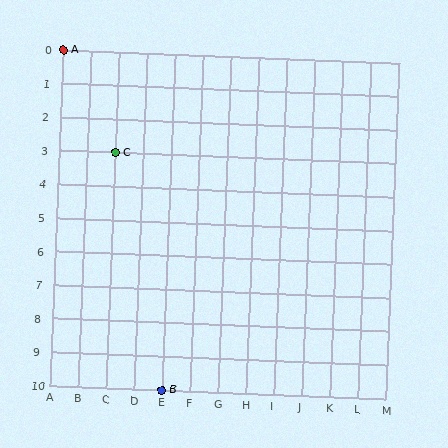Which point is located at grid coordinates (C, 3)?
Point C is at (C, 3).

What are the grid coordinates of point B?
Point B is at grid coordinates (E, 10).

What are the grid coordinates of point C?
Point C is at grid coordinates (C, 3).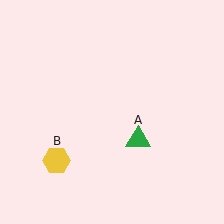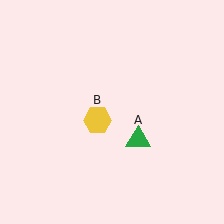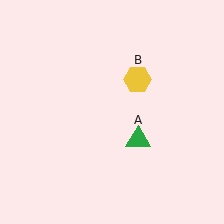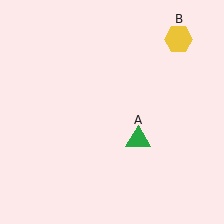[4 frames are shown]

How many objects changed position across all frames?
1 object changed position: yellow hexagon (object B).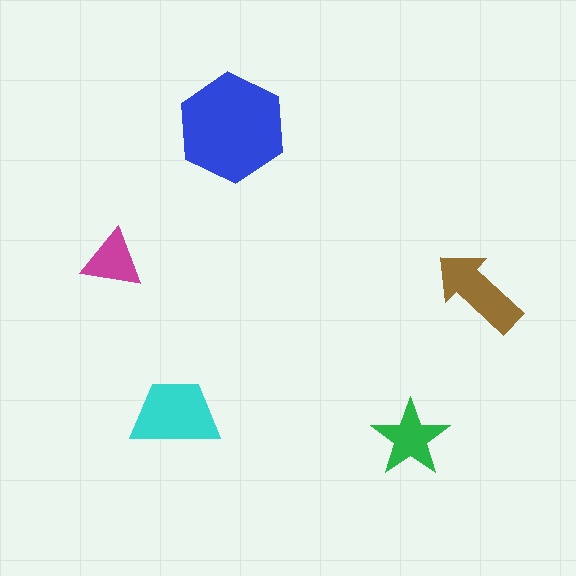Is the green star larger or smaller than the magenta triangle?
Larger.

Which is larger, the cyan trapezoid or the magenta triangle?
The cyan trapezoid.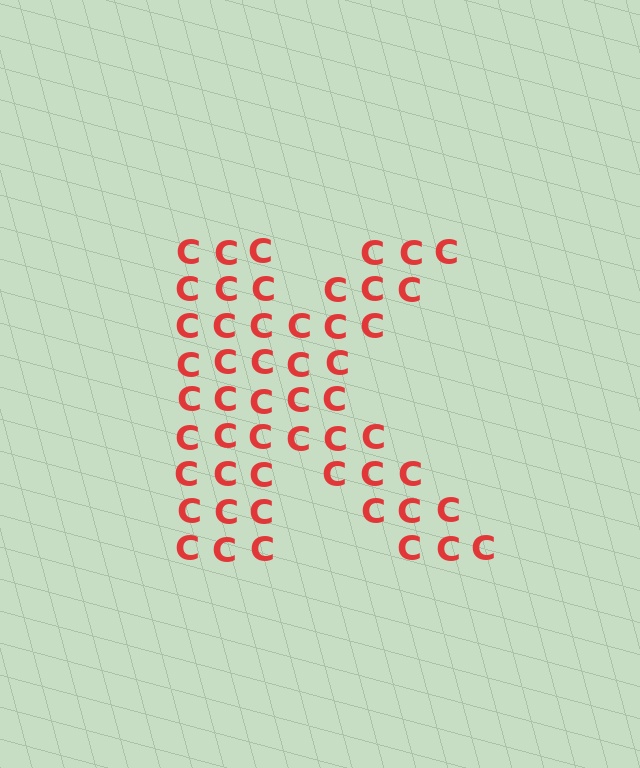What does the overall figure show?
The overall figure shows the letter K.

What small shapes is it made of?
It is made of small letter C's.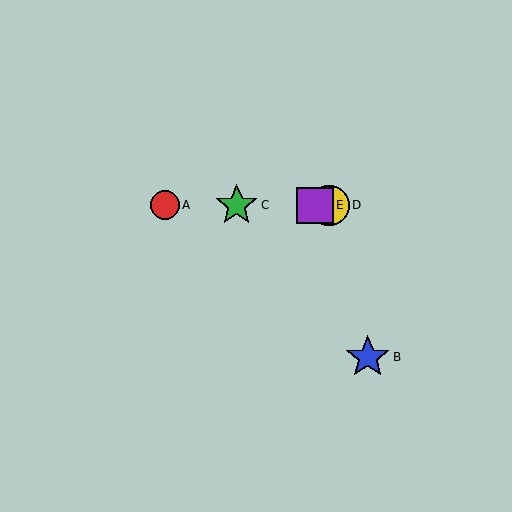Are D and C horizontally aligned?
Yes, both are at y≈205.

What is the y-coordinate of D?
Object D is at y≈205.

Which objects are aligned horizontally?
Objects A, C, D, E are aligned horizontally.